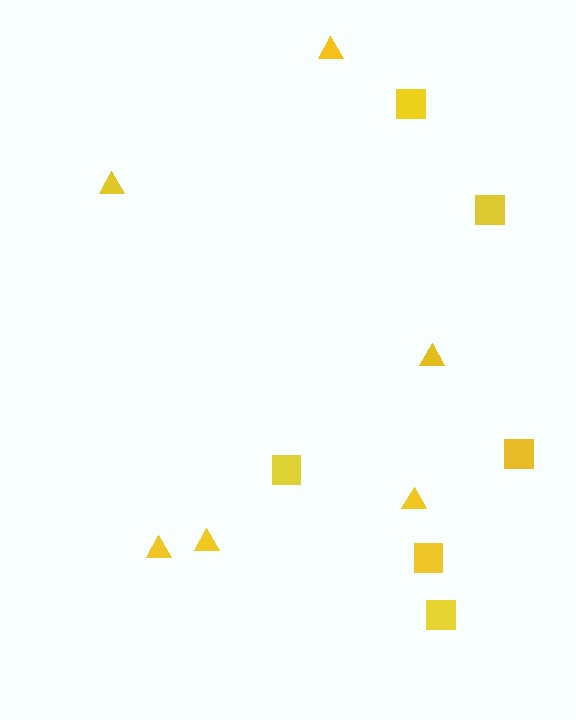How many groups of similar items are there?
There are 2 groups: one group of triangles (6) and one group of squares (6).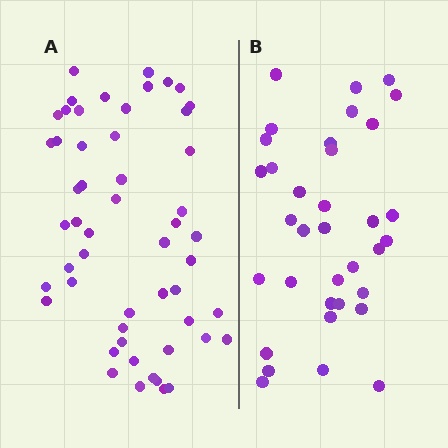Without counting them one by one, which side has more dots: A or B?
Region A (the left region) has more dots.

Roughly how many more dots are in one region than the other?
Region A has approximately 20 more dots than region B.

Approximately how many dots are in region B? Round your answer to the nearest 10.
About 40 dots. (The exact count is 35, which rounds to 40.)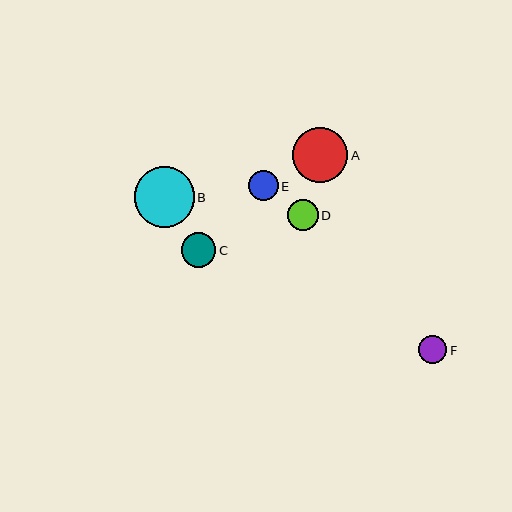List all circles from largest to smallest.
From largest to smallest: B, A, C, D, E, F.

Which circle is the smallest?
Circle F is the smallest with a size of approximately 28 pixels.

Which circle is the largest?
Circle B is the largest with a size of approximately 60 pixels.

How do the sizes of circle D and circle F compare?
Circle D and circle F are approximately the same size.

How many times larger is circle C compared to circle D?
Circle C is approximately 1.1 times the size of circle D.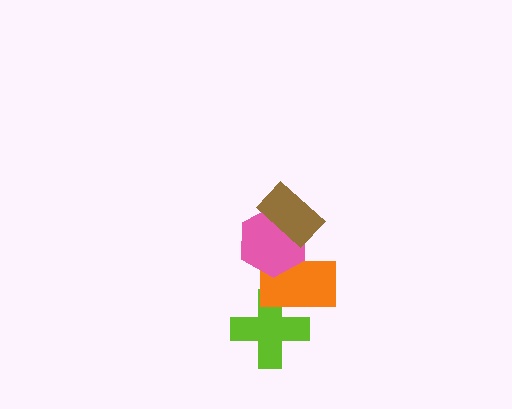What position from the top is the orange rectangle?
The orange rectangle is 3rd from the top.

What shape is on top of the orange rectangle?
The pink hexagon is on top of the orange rectangle.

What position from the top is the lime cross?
The lime cross is 4th from the top.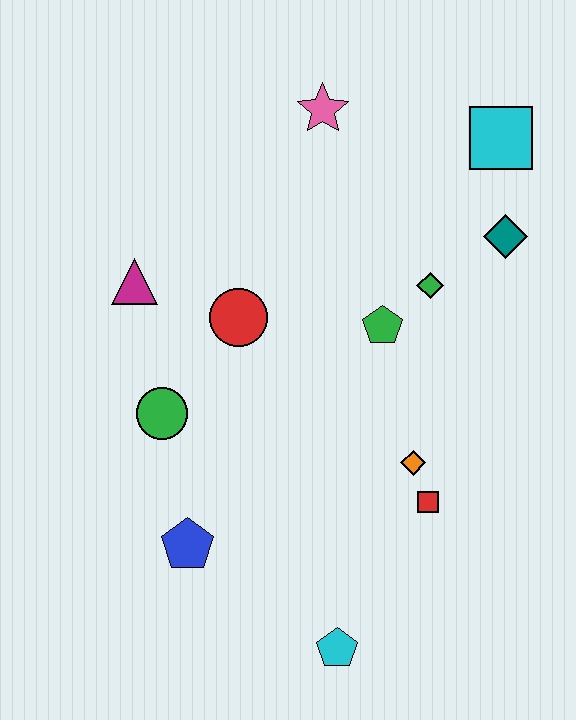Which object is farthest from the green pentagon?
The cyan pentagon is farthest from the green pentagon.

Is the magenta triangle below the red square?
No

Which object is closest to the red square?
The orange diamond is closest to the red square.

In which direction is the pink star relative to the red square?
The pink star is above the red square.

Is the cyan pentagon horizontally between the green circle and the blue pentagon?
No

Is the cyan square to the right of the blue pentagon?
Yes